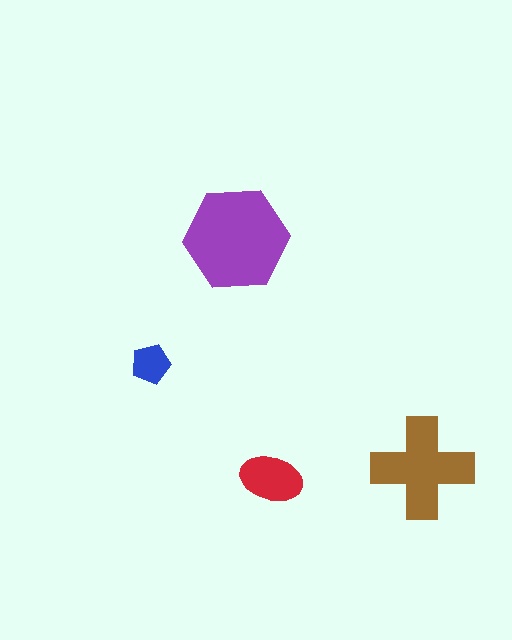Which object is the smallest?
The blue pentagon.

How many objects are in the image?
There are 4 objects in the image.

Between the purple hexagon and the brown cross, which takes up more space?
The purple hexagon.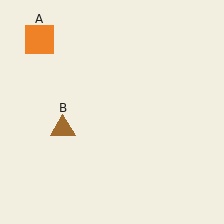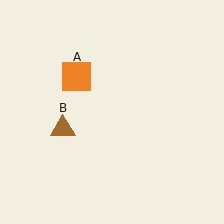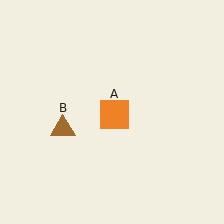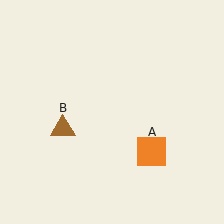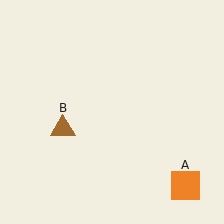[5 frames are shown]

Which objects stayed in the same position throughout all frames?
Brown triangle (object B) remained stationary.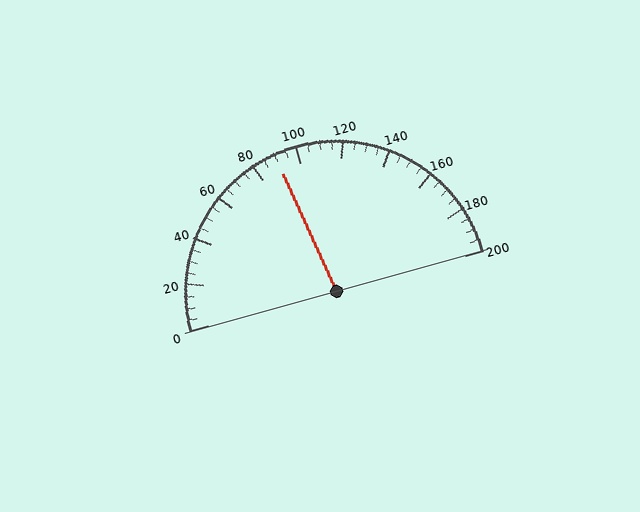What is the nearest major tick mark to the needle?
The nearest major tick mark is 80.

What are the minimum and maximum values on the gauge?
The gauge ranges from 0 to 200.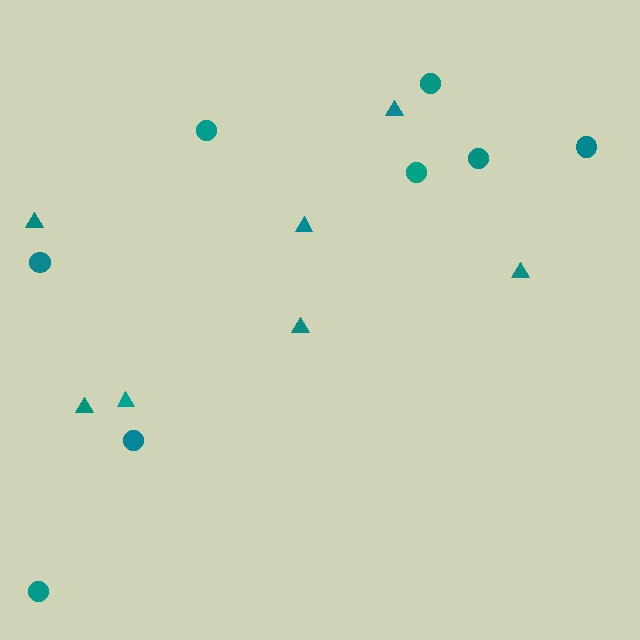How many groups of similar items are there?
There are 2 groups: one group of triangles (7) and one group of circles (8).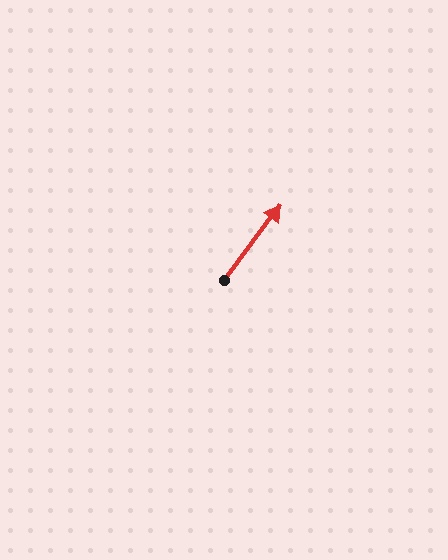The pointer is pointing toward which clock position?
Roughly 1 o'clock.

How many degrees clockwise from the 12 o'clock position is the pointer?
Approximately 37 degrees.